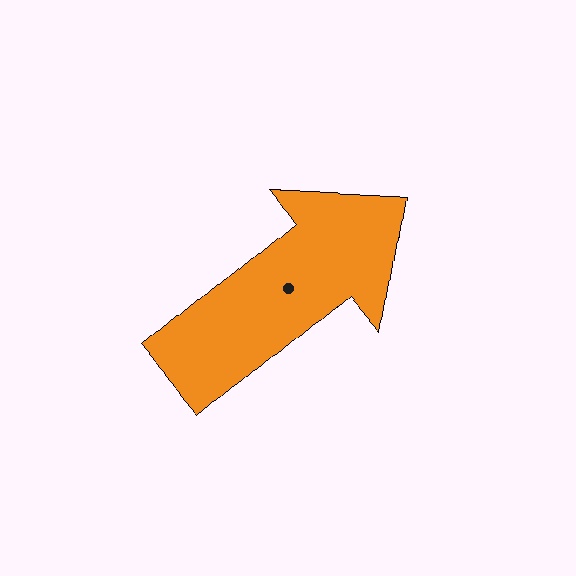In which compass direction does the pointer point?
Northeast.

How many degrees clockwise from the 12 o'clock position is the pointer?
Approximately 50 degrees.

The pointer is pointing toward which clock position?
Roughly 2 o'clock.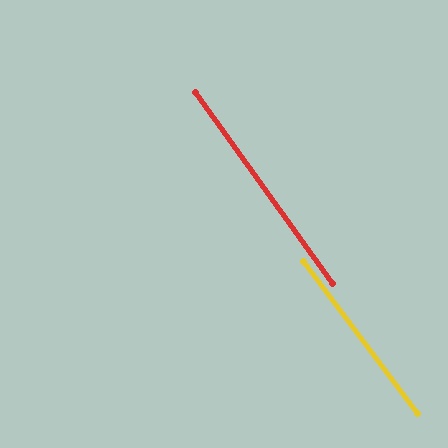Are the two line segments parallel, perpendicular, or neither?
Parallel — their directions differ by only 1.2°.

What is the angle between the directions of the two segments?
Approximately 1 degree.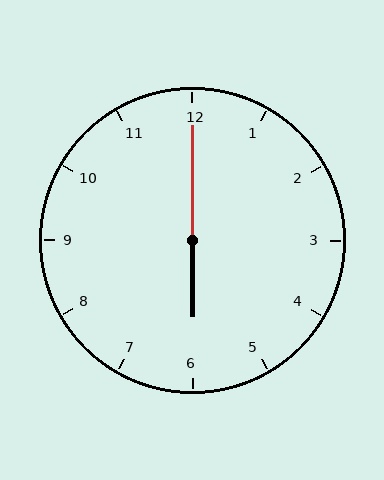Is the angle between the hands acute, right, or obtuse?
It is obtuse.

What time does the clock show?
6:00.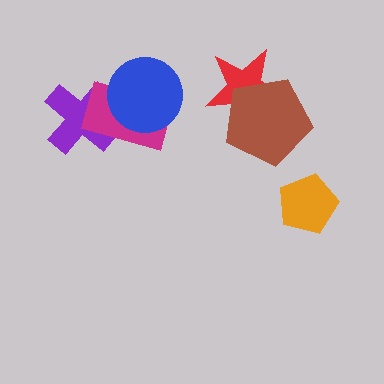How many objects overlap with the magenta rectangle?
2 objects overlap with the magenta rectangle.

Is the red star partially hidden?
Yes, it is partially covered by another shape.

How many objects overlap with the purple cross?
2 objects overlap with the purple cross.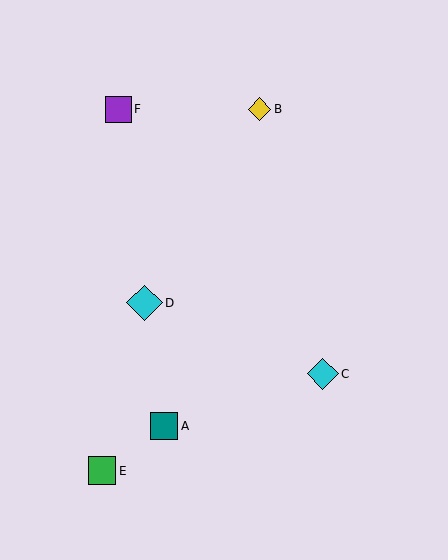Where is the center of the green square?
The center of the green square is at (102, 471).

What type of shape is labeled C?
Shape C is a cyan diamond.